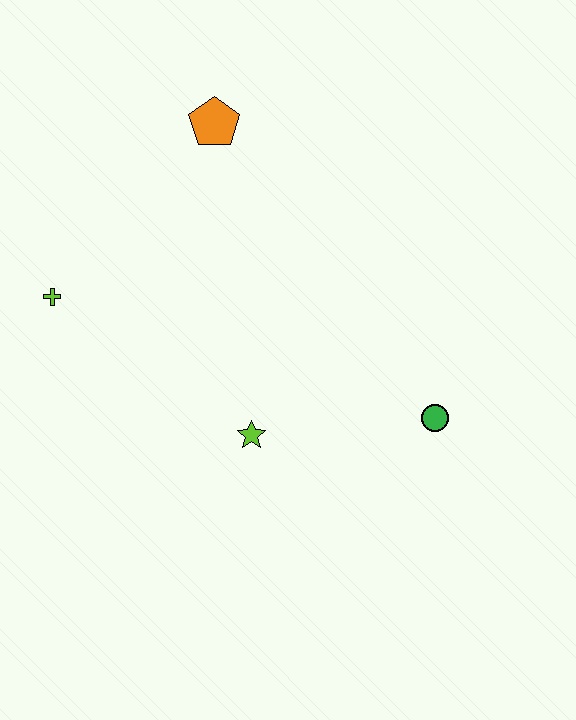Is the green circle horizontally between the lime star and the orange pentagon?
No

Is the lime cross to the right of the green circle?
No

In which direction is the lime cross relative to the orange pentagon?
The lime cross is below the orange pentagon.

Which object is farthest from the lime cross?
The green circle is farthest from the lime cross.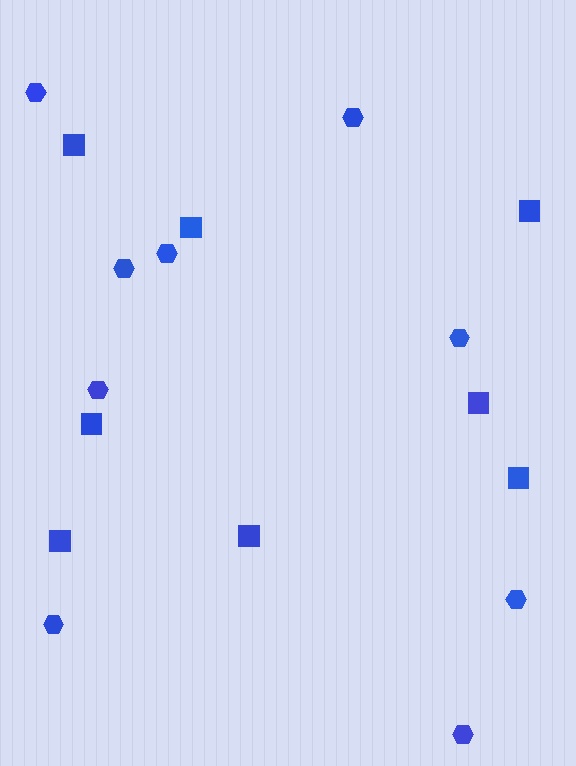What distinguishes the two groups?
There are 2 groups: one group of squares (8) and one group of hexagons (9).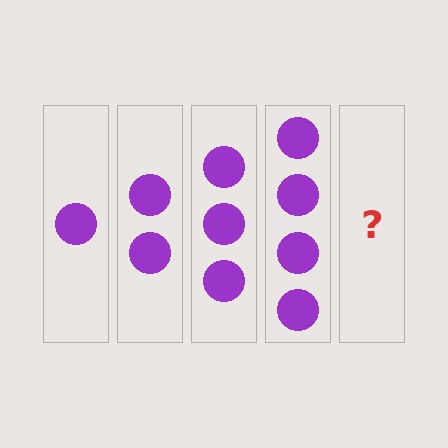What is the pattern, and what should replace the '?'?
The pattern is that each step adds one more circle. The '?' should be 5 circles.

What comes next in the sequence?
The next element should be 5 circles.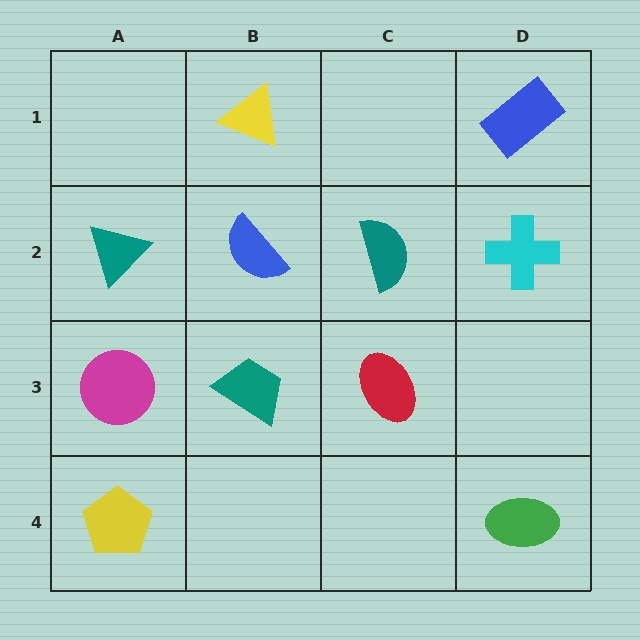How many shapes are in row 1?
2 shapes.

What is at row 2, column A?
A teal triangle.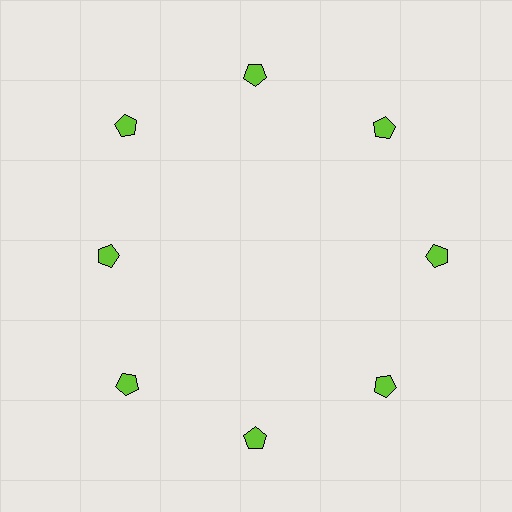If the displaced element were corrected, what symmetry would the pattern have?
It would have 8-fold rotational symmetry — the pattern would map onto itself every 45 degrees.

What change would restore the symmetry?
The symmetry would be restored by moving it outward, back onto the ring so that all 8 pentagons sit at equal angles and equal distance from the center.